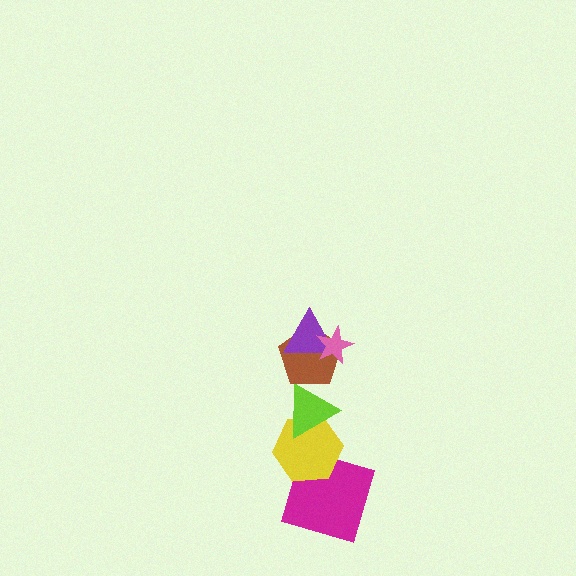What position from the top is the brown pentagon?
The brown pentagon is 3rd from the top.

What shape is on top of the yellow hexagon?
The lime triangle is on top of the yellow hexagon.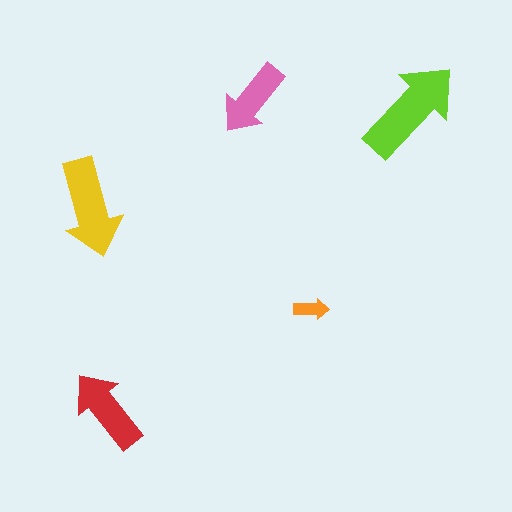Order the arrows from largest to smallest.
the lime one, the yellow one, the red one, the pink one, the orange one.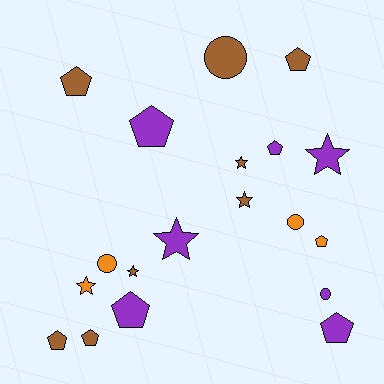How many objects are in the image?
There are 19 objects.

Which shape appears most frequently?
Pentagon, with 9 objects.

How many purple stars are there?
There are 2 purple stars.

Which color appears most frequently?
Brown, with 8 objects.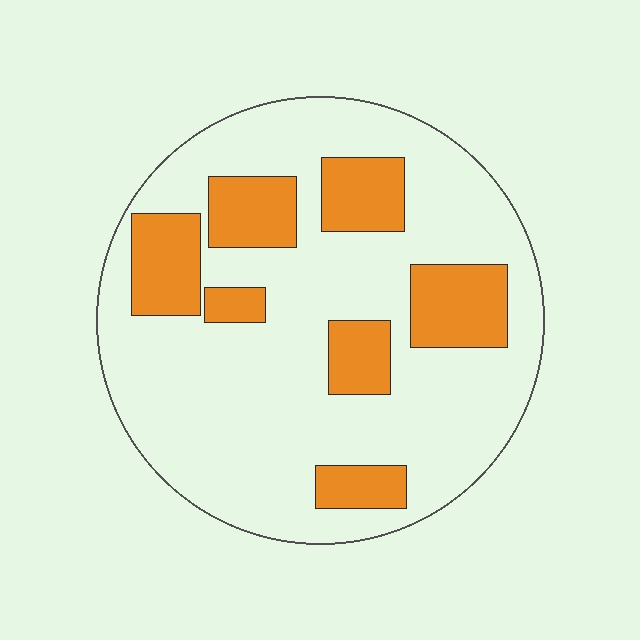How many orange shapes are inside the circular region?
7.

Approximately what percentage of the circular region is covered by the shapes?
Approximately 25%.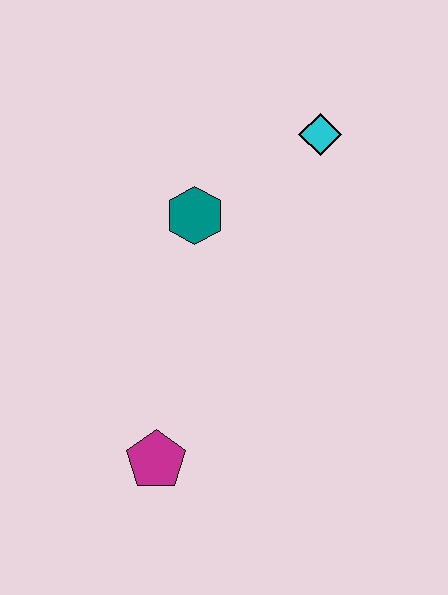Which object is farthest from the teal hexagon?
The magenta pentagon is farthest from the teal hexagon.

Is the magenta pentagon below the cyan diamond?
Yes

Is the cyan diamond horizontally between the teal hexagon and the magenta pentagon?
No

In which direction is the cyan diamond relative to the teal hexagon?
The cyan diamond is to the right of the teal hexagon.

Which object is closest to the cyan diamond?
The teal hexagon is closest to the cyan diamond.